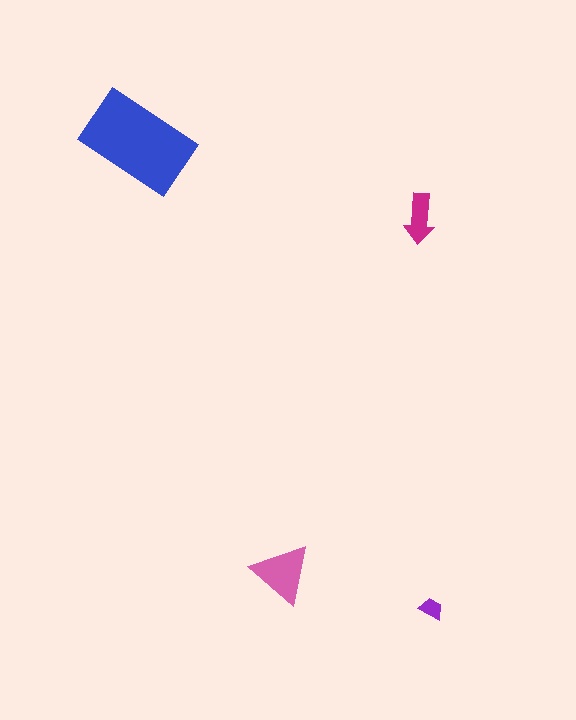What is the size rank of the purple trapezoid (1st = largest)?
4th.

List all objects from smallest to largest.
The purple trapezoid, the magenta arrow, the pink triangle, the blue rectangle.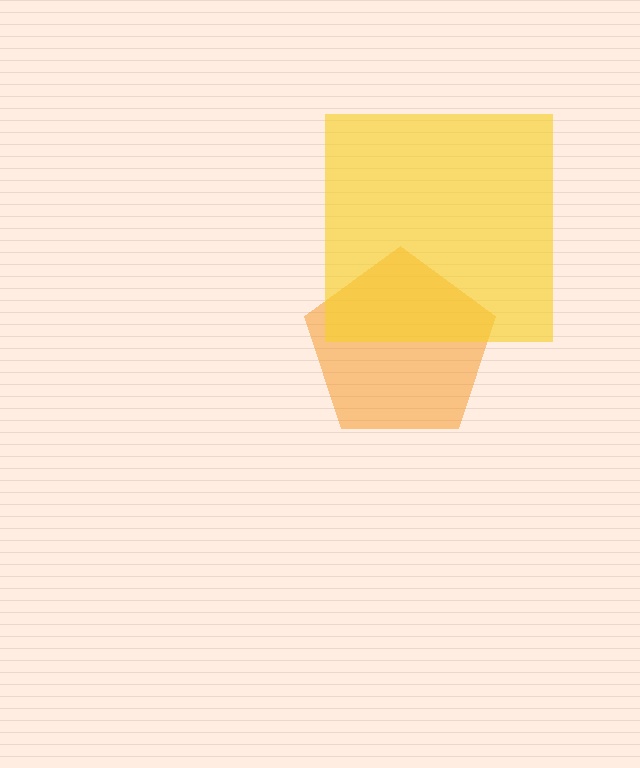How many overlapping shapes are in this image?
There are 2 overlapping shapes in the image.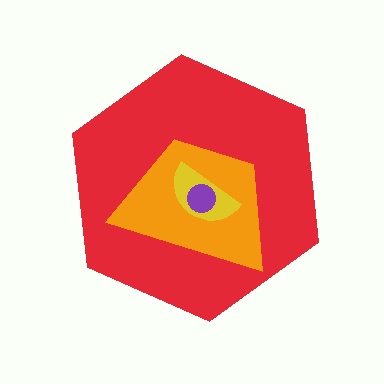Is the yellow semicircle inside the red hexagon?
Yes.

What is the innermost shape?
The purple circle.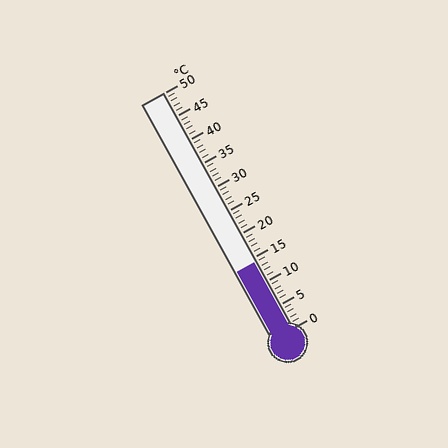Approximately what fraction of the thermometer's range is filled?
The thermometer is filled to approximately 30% of its range.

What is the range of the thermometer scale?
The thermometer scale ranges from 0°C to 50°C.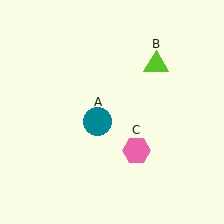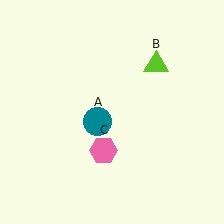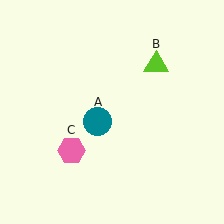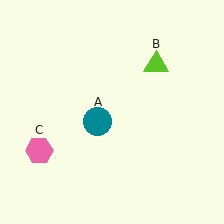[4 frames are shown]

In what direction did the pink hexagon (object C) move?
The pink hexagon (object C) moved left.